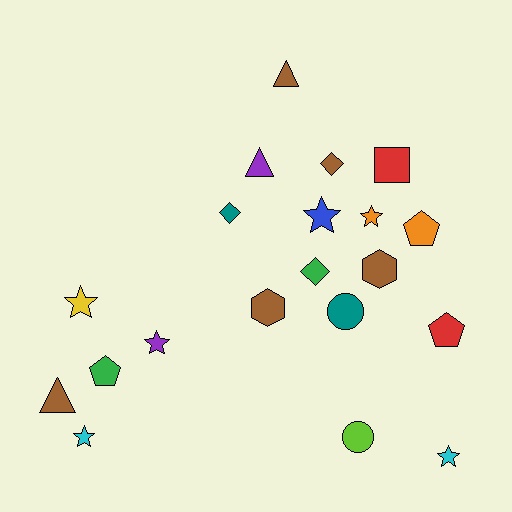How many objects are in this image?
There are 20 objects.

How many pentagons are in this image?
There are 3 pentagons.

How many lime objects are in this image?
There is 1 lime object.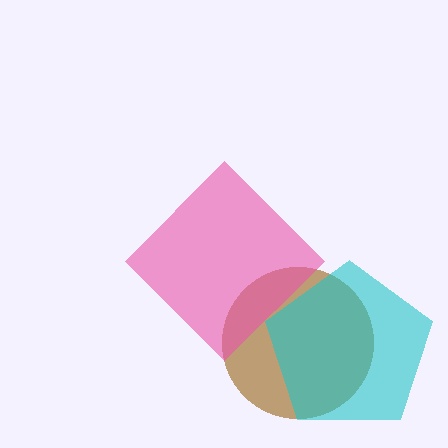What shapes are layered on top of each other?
The layered shapes are: a brown circle, a cyan pentagon, a pink diamond.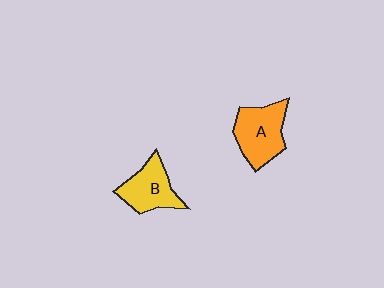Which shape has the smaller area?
Shape B (yellow).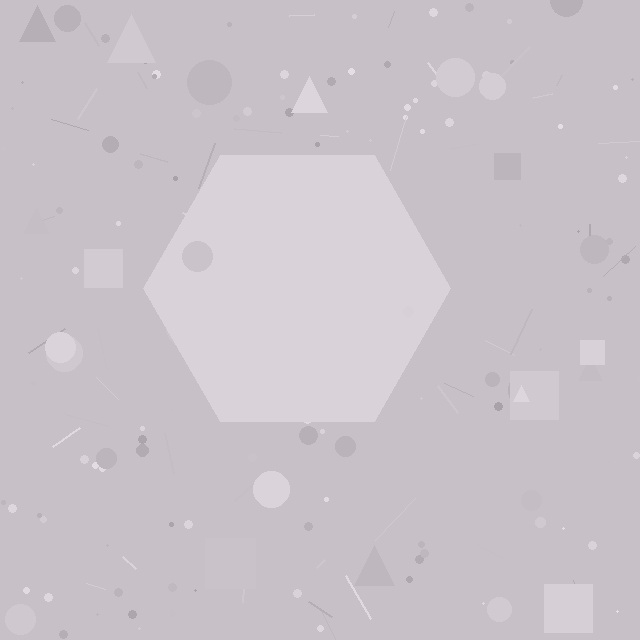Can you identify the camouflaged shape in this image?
The camouflaged shape is a hexagon.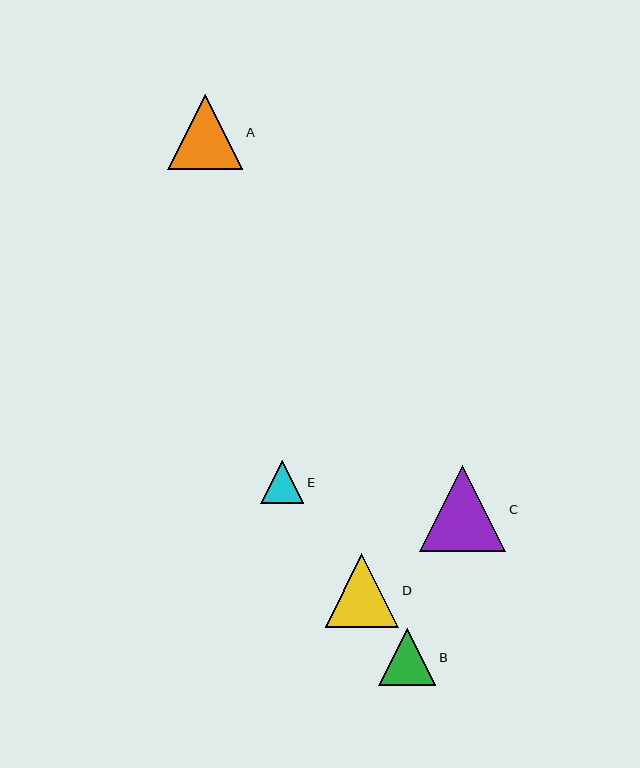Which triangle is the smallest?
Triangle E is the smallest with a size of approximately 43 pixels.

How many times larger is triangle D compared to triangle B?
Triangle D is approximately 1.3 times the size of triangle B.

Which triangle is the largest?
Triangle C is the largest with a size of approximately 86 pixels.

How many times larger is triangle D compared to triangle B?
Triangle D is approximately 1.3 times the size of triangle B.